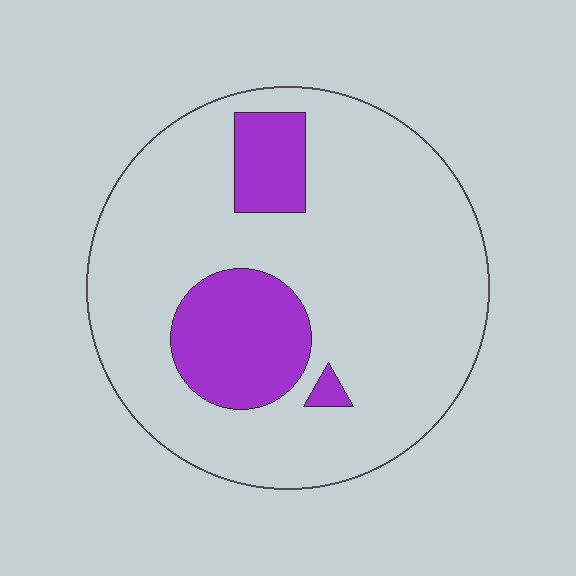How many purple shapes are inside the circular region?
3.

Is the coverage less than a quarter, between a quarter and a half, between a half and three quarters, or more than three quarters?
Less than a quarter.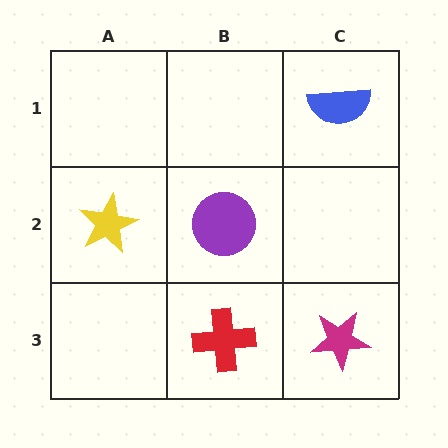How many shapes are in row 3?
2 shapes.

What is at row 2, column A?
A yellow star.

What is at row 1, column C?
A blue semicircle.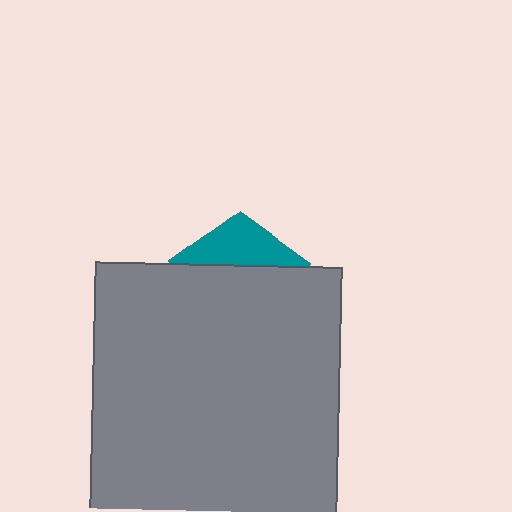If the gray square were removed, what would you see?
You would see the complete teal pentagon.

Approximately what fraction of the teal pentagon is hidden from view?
Roughly 70% of the teal pentagon is hidden behind the gray square.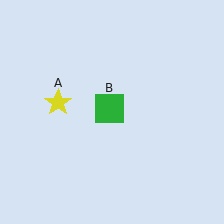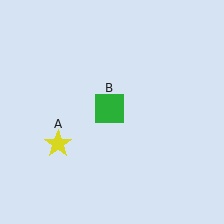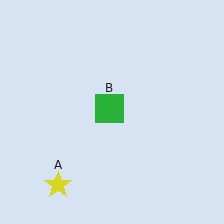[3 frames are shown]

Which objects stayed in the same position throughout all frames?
Green square (object B) remained stationary.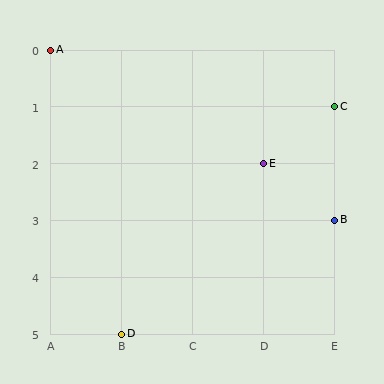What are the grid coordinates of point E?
Point E is at grid coordinates (D, 2).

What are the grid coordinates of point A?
Point A is at grid coordinates (A, 0).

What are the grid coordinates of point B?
Point B is at grid coordinates (E, 3).